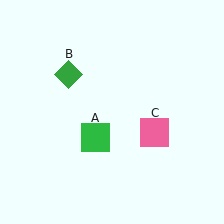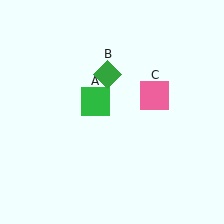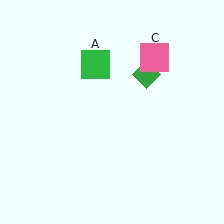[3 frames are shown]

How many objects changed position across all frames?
3 objects changed position: green square (object A), green diamond (object B), pink square (object C).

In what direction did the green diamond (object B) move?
The green diamond (object B) moved right.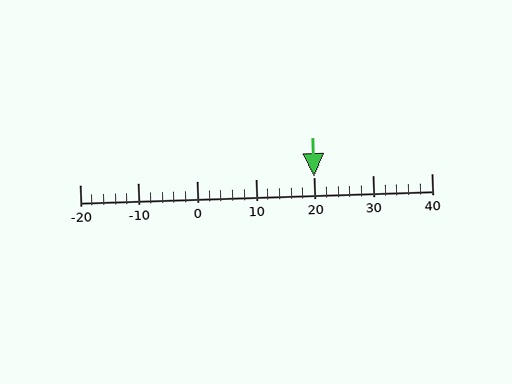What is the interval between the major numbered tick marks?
The major tick marks are spaced 10 units apart.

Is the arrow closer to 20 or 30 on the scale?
The arrow is closer to 20.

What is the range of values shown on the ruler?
The ruler shows values from -20 to 40.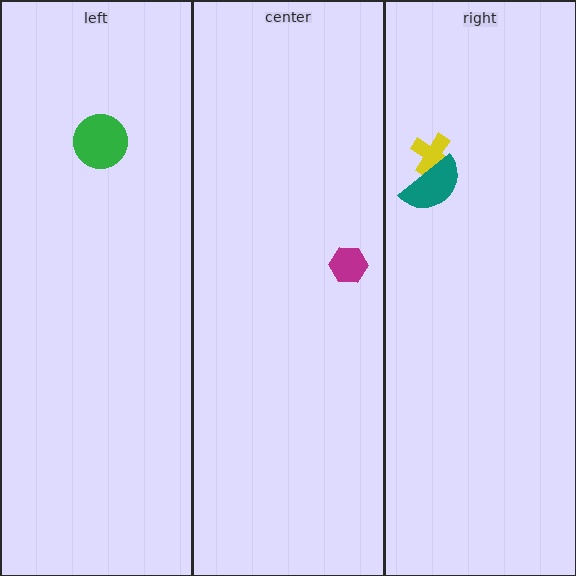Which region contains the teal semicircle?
The right region.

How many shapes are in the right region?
2.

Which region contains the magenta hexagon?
The center region.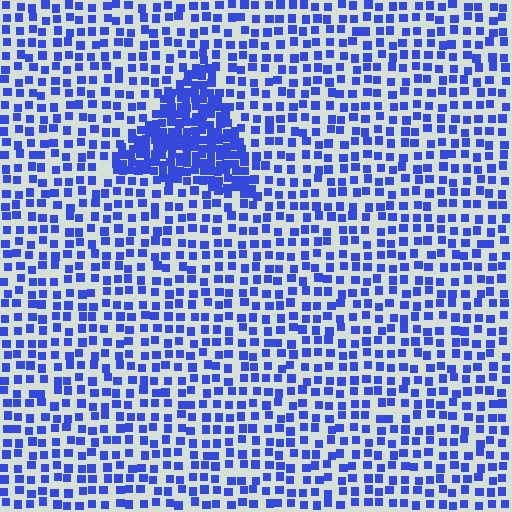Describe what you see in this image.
The image contains small blue elements arranged at two different densities. A triangle-shaped region is visible where the elements are more densely packed than the surrounding area.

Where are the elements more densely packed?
The elements are more densely packed inside the triangle boundary.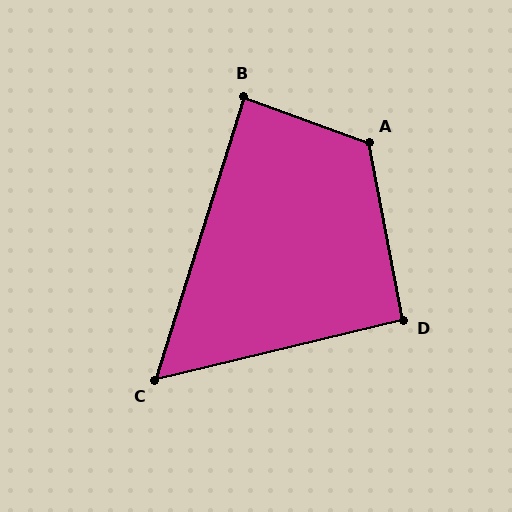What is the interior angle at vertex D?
Approximately 93 degrees (approximately right).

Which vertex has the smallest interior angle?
C, at approximately 59 degrees.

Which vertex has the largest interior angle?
A, at approximately 121 degrees.